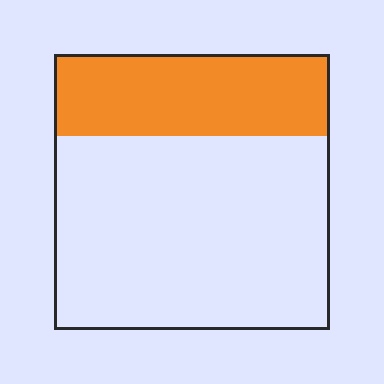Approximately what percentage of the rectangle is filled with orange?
Approximately 30%.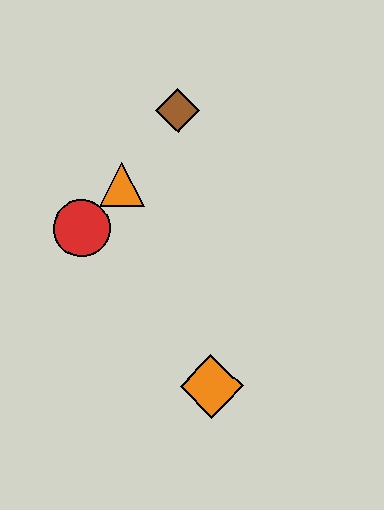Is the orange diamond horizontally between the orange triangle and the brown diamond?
No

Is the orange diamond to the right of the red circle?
Yes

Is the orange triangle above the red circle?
Yes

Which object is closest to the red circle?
The orange triangle is closest to the red circle.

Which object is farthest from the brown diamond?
The orange diamond is farthest from the brown diamond.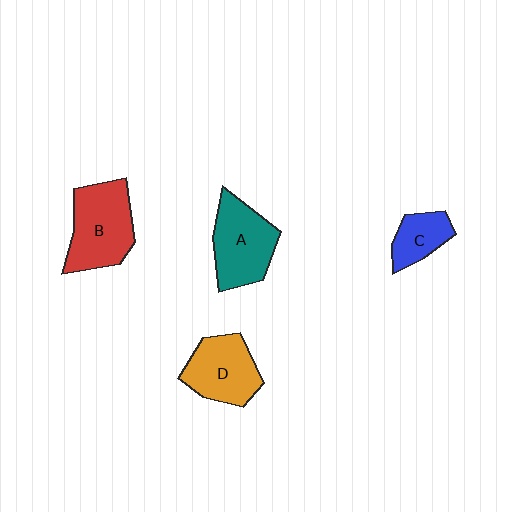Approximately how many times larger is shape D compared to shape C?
Approximately 1.7 times.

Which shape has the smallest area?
Shape C (blue).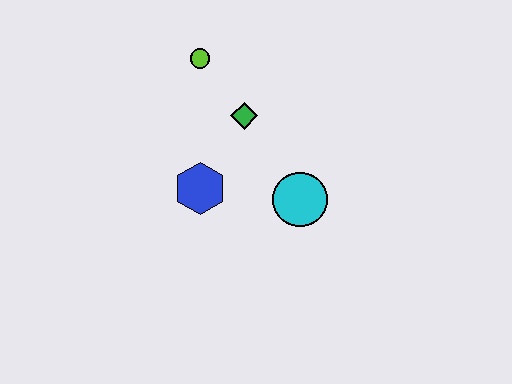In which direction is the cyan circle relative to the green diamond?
The cyan circle is below the green diamond.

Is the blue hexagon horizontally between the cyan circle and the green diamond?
No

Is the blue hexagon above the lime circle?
No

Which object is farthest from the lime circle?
The cyan circle is farthest from the lime circle.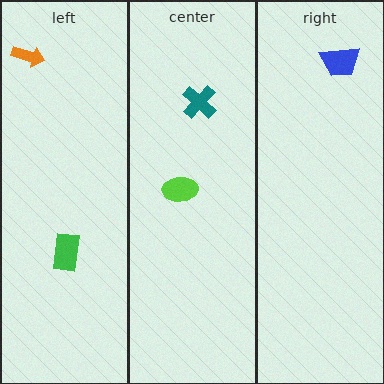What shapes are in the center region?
The lime ellipse, the teal cross.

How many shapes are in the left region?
2.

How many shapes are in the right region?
1.